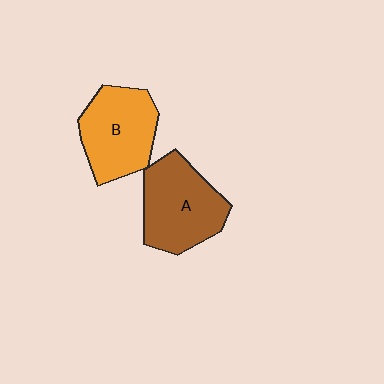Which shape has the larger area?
Shape A (brown).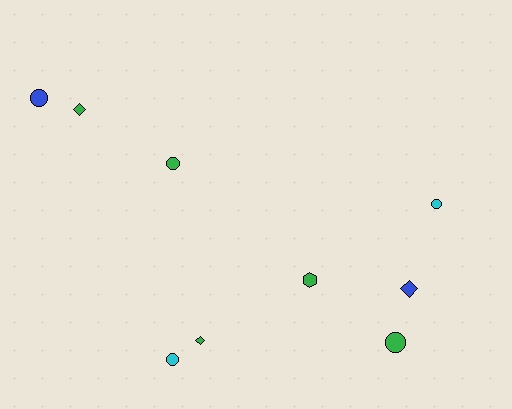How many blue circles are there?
There is 1 blue circle.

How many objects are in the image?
There are 9 objects.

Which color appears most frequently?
Green, with 5 objects.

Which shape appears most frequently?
Circle, with 5 objects.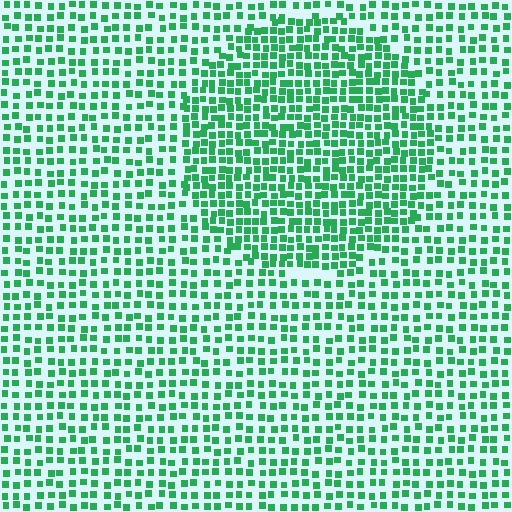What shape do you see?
I see a circle.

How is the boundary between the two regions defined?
The boundary is defined by a change in element density (approximately 1.6x ratio). All elements are the same color, size, and shape.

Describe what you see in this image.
The image contains small green elements arranged at two different densities. A circle-shaped region is visible where the elements are more densely packed than the surrounding area.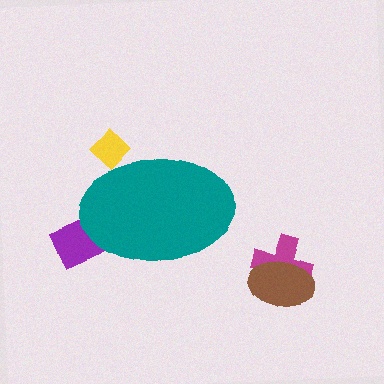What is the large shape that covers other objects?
A teal ellipse.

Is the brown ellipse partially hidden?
No, the brown ellipse is fully visible.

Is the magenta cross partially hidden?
No, the magenta cross is fully visible.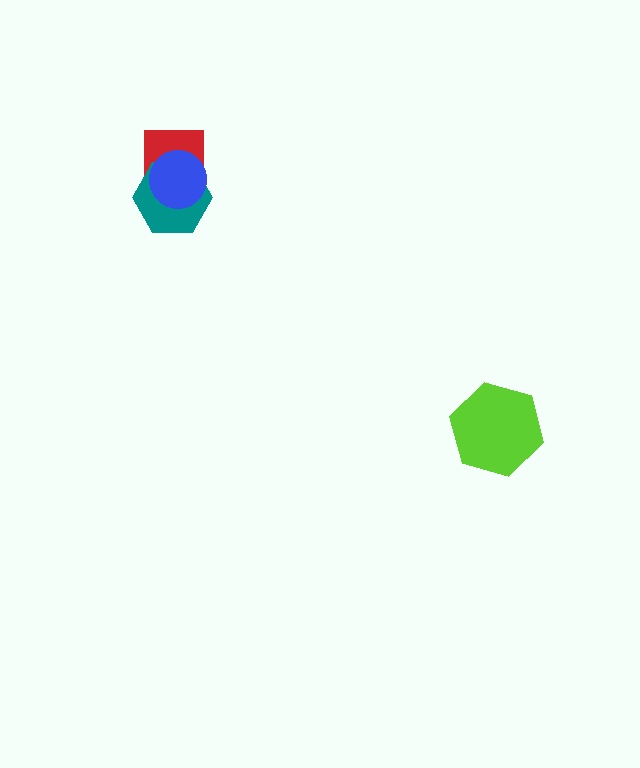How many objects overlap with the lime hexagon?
0 objects overlap with the lime hexagon.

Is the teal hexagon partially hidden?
Yes, it is partially covered by another shape.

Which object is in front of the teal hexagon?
The blue circle is in front of the teal hexagon.